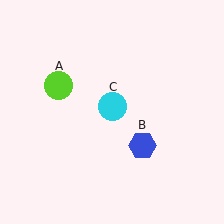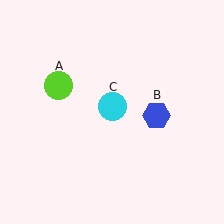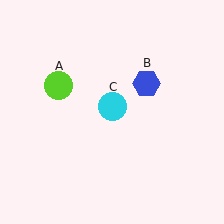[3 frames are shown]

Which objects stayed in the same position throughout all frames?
Lime circle (object A) and cyan circle (object C) remained stationary.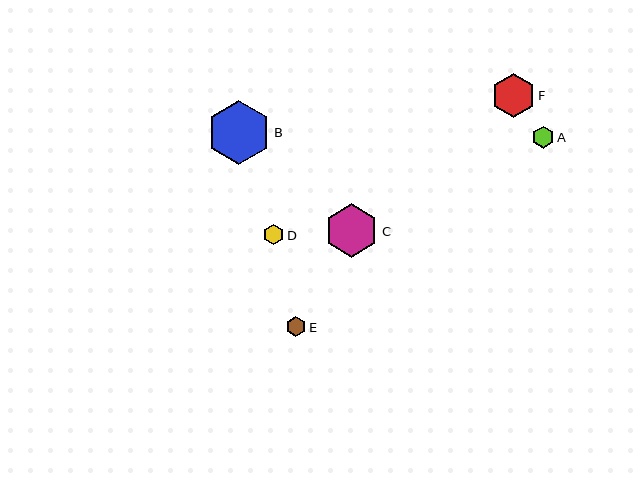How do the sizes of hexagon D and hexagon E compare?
Hexagon D and hexagon E are approximately the same size.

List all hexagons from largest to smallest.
From largest to smallest: B, C, F, A, D, E.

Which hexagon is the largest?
Hexagon B is the largest with a size of approximately 64 pixels.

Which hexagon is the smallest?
Hexagon E is the smallest with a size of approximately 20 pixels.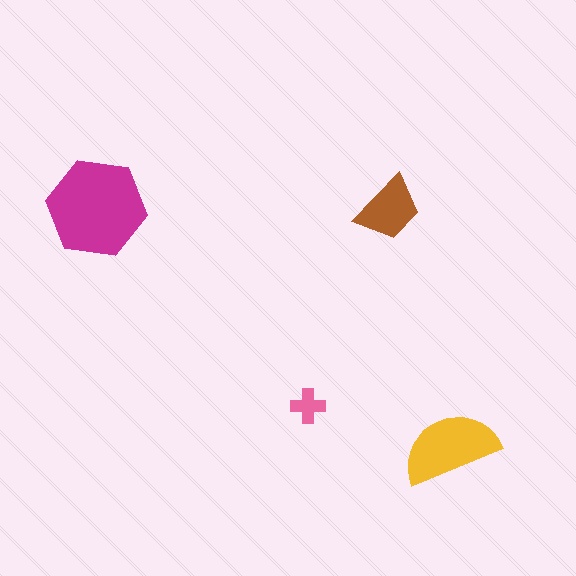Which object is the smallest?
The pink cross.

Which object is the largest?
The magenta hexagon.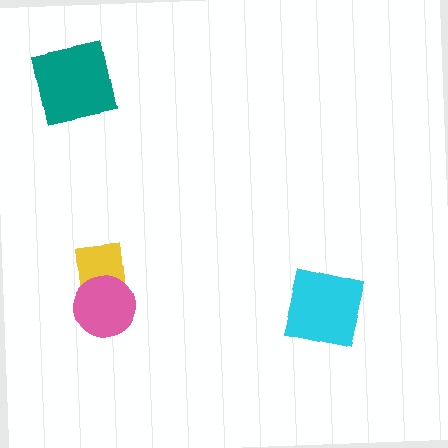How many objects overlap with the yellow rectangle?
1 object overlaps with the yellow rectangle.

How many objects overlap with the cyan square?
0 objects overlap with the cyan square.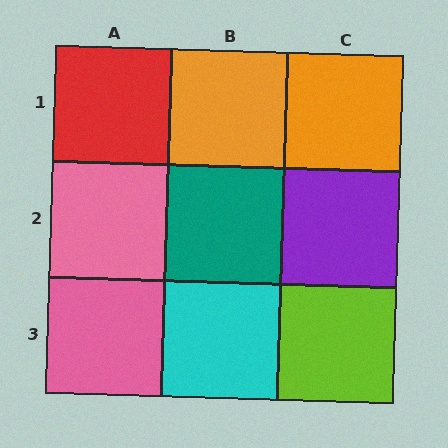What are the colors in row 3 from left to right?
Pink, cyan, lime.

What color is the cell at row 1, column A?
Red.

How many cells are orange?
2 cells are orange.